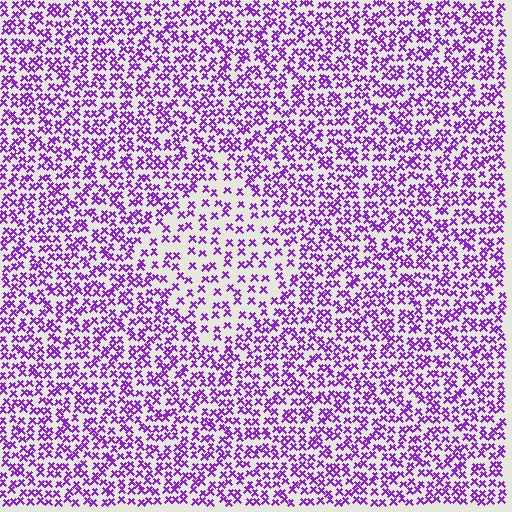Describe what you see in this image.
The image contains small purple elements arranged at two different densities. A diamond-shaped region is visible where the elements are less densely packed than the surrounding area.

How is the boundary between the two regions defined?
The boundary is defined by a change in element density (approximately 1.9x ratio). All elements are the same color, size, and shape.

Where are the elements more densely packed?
The elements are more densely packed outside the diamond boundary.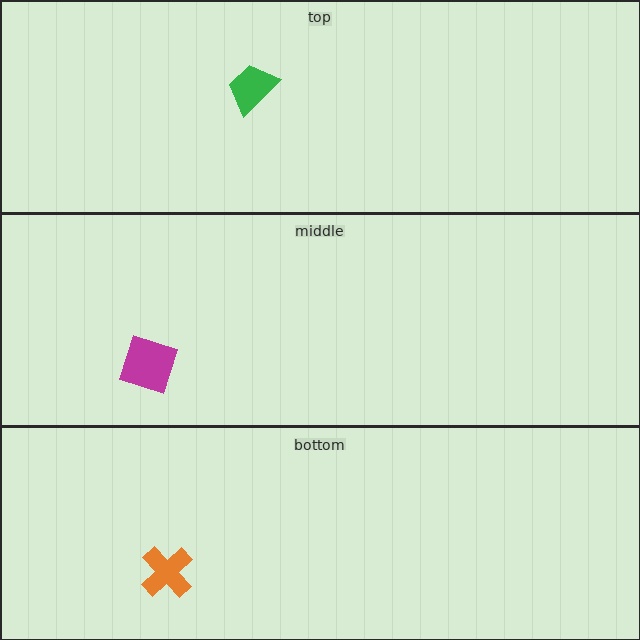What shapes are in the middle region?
The magenta diamond.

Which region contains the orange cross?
The bottom region.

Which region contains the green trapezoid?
The top region.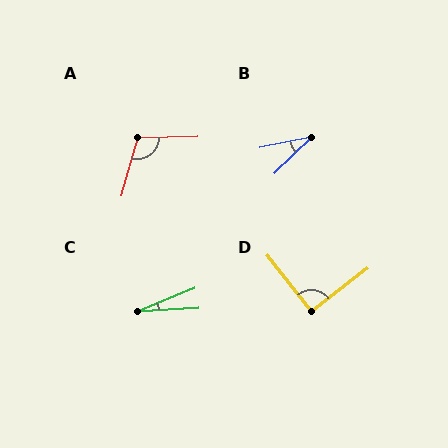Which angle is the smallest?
C, at approximately 19 degrees.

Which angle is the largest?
A, at approximately 107 degrees.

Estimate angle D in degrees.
Approximately 91 degrees.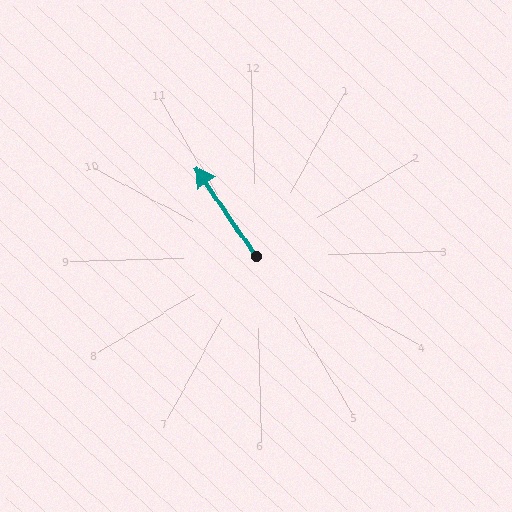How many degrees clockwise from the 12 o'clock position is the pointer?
Approximately 327 degrees.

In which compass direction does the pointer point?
Northwest.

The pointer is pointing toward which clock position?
Roughly 11 o'clock.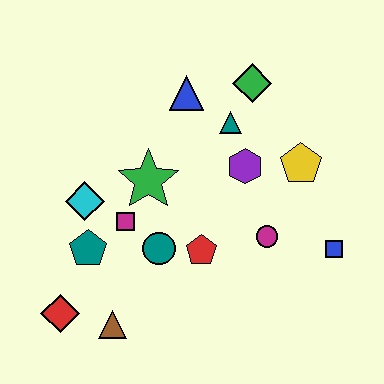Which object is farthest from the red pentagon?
The green diamond is farthest from the red pentagon.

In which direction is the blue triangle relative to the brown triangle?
The blue triangle is above the brown triangle.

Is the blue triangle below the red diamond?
No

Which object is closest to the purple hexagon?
The teal triangle is closest to the purple hexagon.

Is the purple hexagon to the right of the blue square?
No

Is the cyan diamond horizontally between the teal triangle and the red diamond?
Yes